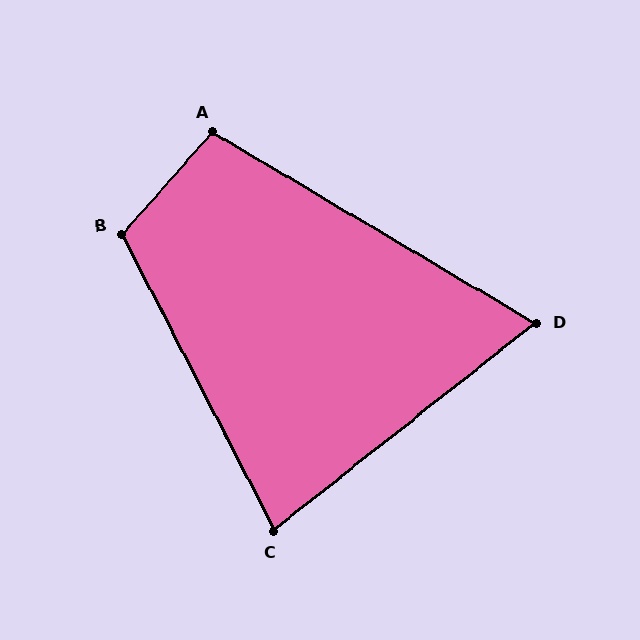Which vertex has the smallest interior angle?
D, at approximately 69 degrees.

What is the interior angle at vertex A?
Approximately 101 degrees (obtuse).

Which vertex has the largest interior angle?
B, at approximately 111 degrees.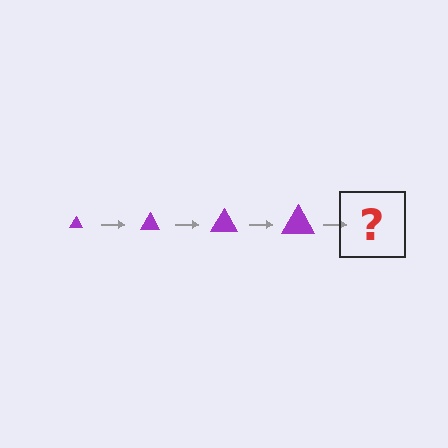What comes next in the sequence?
The next element should be a purple triangle, larger than the previous one.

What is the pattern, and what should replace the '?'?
The pattern is that the triangle gets progressively larger each step. The '?' should be a purple triangle, larger than the previous one.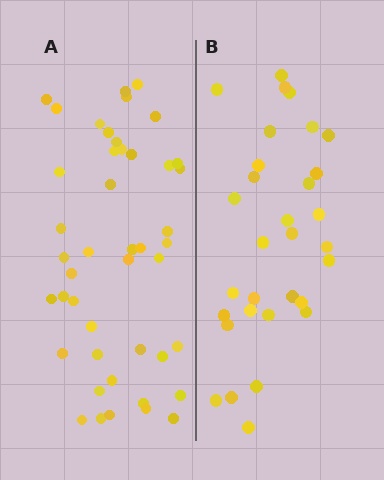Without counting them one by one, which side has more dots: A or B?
Region A (the left region) has more dots.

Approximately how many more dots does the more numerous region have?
Region A has approximately 15 more dots than region B.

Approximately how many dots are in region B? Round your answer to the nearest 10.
About 30 dots. (The exact count is 31, which rounds to 30.)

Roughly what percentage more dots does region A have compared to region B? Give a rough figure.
About 45% more.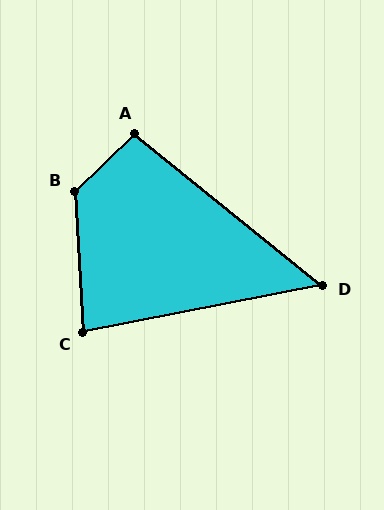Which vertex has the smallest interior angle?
D, at approximately 50 degrees.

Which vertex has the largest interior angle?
B, at approximately 130 degrees.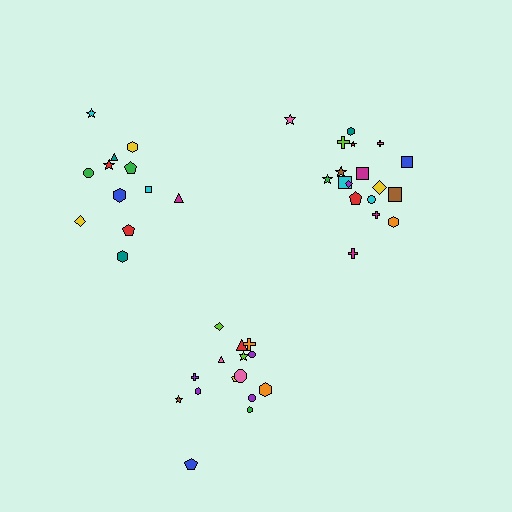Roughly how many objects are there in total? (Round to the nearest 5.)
Roughly 45 objects in total.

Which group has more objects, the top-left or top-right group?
The top-right group.